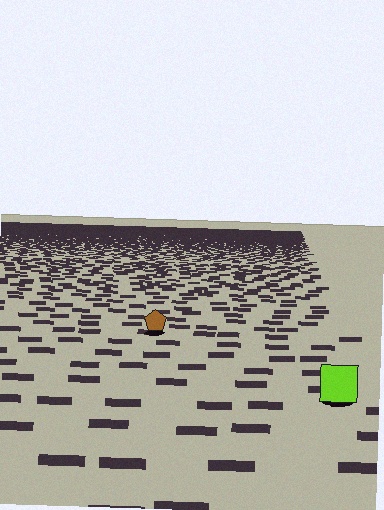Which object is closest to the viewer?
The lime square is closest. The texture marks near it are larger and more spread out.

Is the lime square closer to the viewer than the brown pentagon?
Yes. The lime square is closer — you can tell from the texture gradient: the ground texture is coarser near it.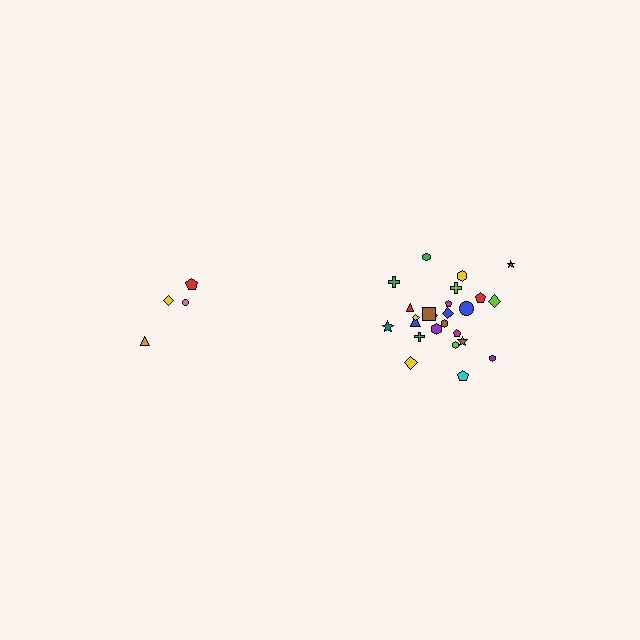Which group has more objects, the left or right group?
The right group.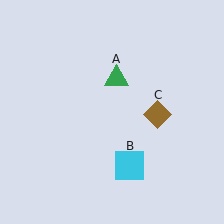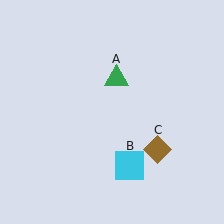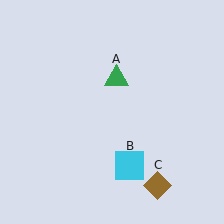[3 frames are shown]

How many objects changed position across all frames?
1 object changed position: brown diamond (object C).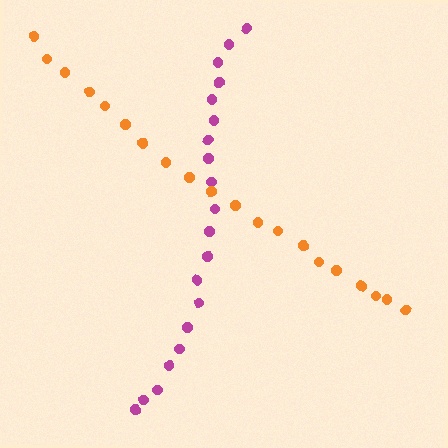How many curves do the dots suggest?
There are 2 distinct paths.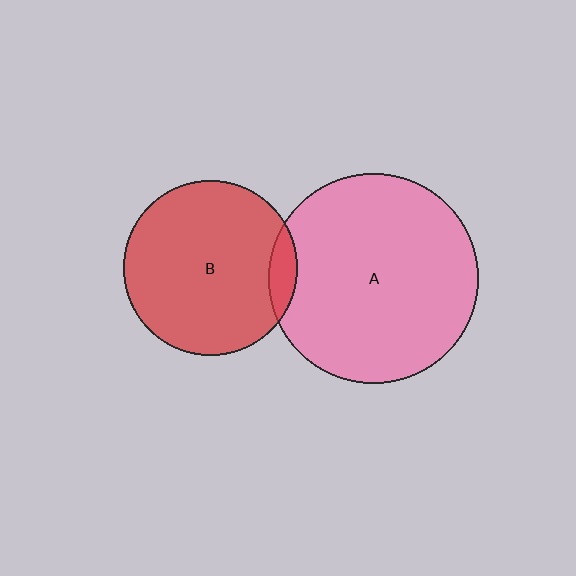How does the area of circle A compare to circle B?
Approximately 1.4 times.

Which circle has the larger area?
Circle A (pink).